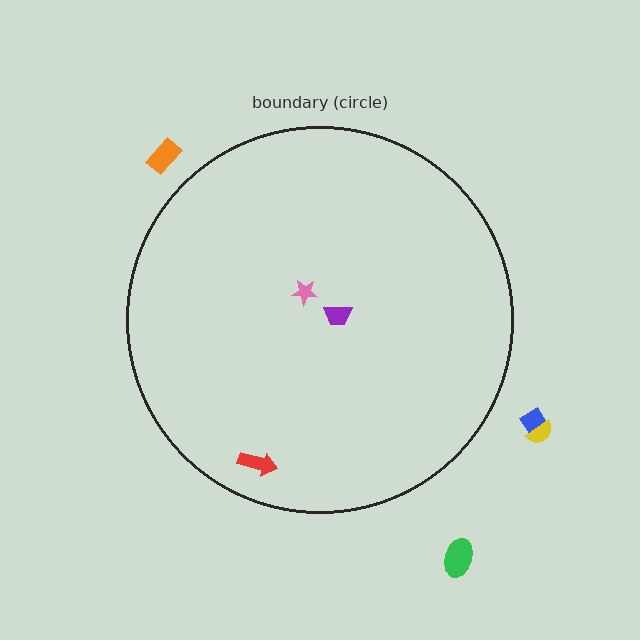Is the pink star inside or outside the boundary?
Inside.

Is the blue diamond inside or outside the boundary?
Outside.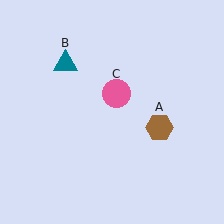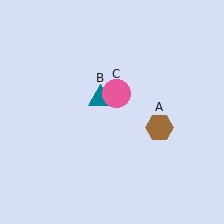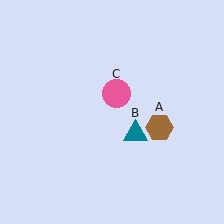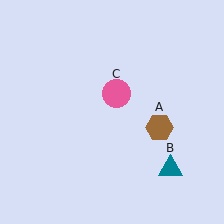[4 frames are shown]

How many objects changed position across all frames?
1 object changed position: teal triangle (object B).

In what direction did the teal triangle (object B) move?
The teal triangle (object B) moved down and to the right.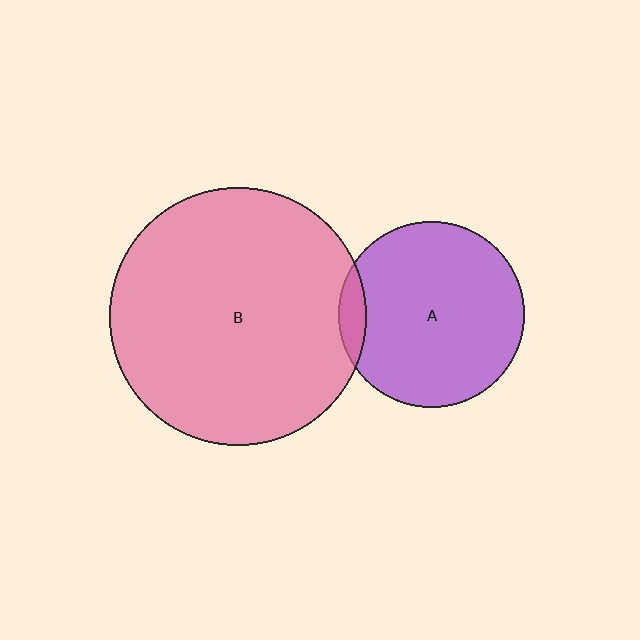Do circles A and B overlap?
Yes.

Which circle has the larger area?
Circle B (pink).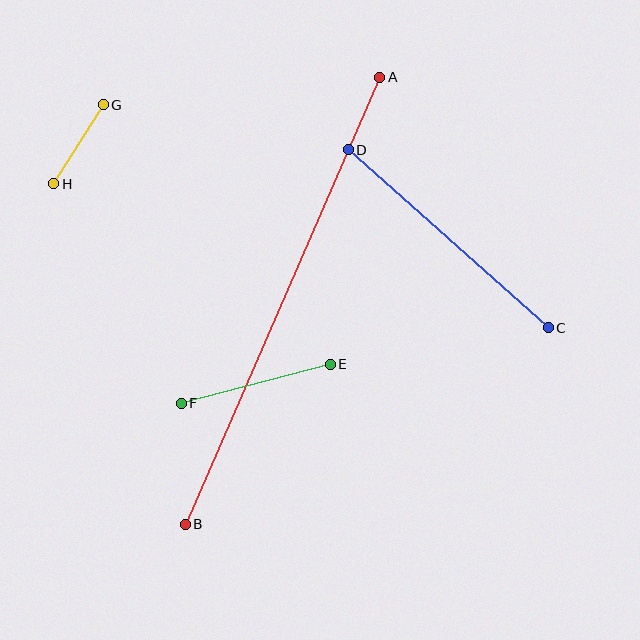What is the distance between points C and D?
The distance is approximately 268 pixels.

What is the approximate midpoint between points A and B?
The midpoint is at approximately (283, 301) pixels.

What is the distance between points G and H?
The distance is approximately 93 pixels.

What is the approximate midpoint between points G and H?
The midpoint is at approximately (78, 144) pixels.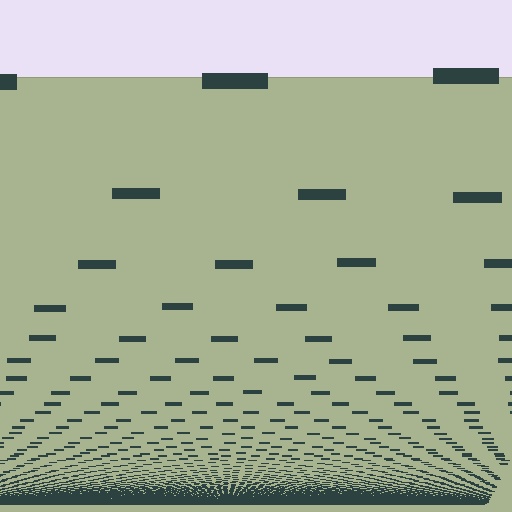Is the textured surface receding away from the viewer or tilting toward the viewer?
The surface appears to tilt toward the viewer. Texture elements get larger and sparser toward the top.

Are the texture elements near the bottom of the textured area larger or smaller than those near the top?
Smaller. The gradient is inverted — elements near the bottom are smaller and denser.